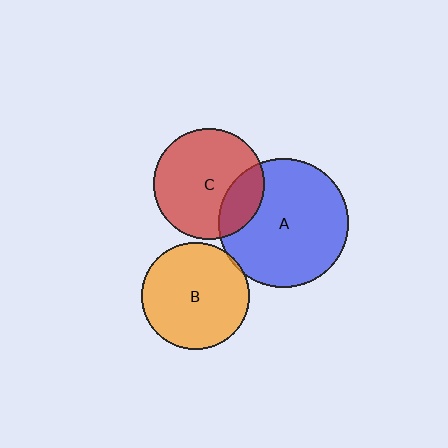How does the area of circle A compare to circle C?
Approximately 1.4 times.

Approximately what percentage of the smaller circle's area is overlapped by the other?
Approximately 5%.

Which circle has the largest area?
Circle A (blue).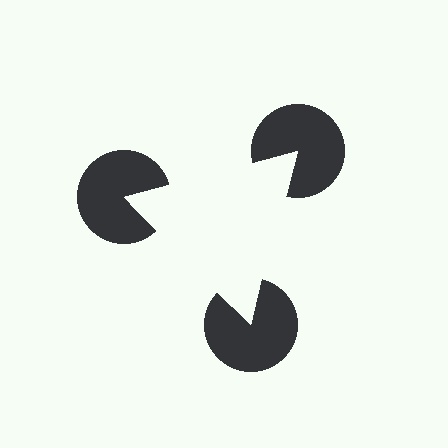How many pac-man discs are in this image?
There are 3 — one at each vertex of the illusory triangle.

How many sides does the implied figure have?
3 sides.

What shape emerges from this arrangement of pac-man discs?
An illusory triangle — its edges are inferred from the aligned wedge cuts in the pac-man discs, not physically drawn.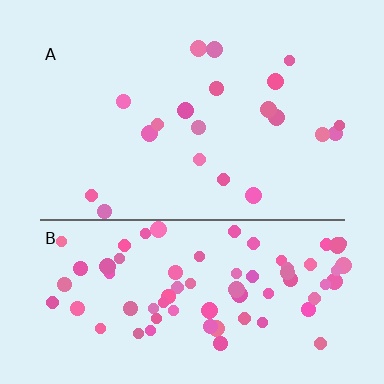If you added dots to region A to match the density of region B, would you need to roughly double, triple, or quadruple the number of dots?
Approximately quadruple.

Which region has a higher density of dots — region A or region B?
B (the bottom).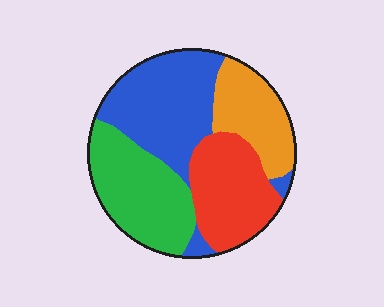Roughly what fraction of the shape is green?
Green covers about 25% of the shape.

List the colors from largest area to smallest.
From largest to smallest: blue, green, red, orange.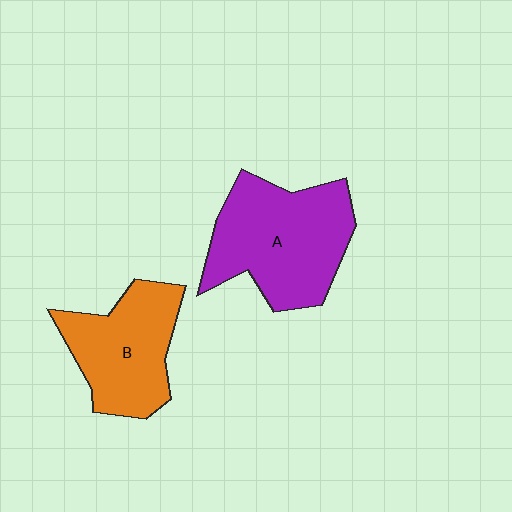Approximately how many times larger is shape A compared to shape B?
Approximately 1.3 times.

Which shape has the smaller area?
Shape B (orange).